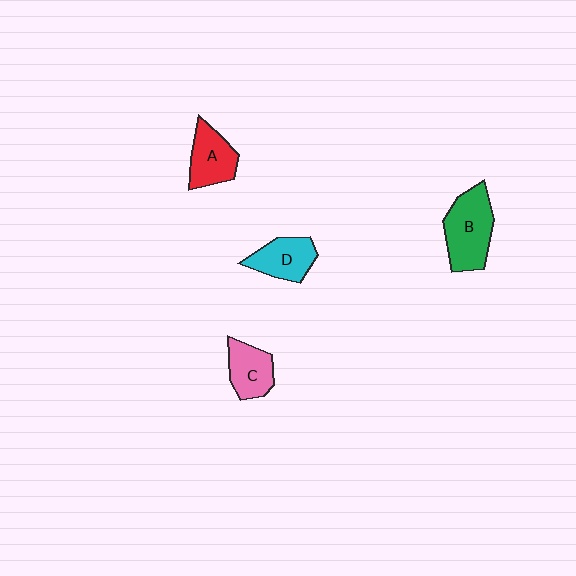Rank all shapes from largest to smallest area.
From largest to smallest: B (green), A (red), D (cyan), C (pink).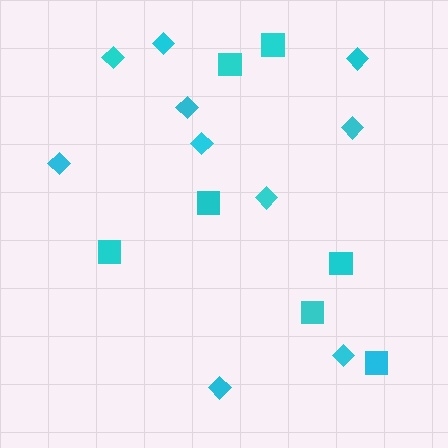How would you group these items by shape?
There are 2 groups: one group of diamonds (10) and one group of squares (7).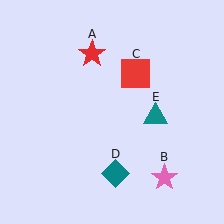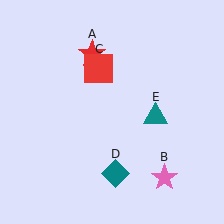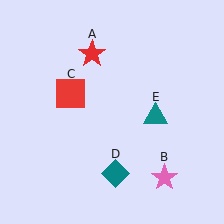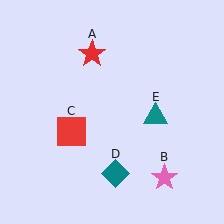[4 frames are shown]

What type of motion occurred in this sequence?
The red square (object C) rotated counterclockwise around the center of the scene.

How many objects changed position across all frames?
1 object changed position: red square (object C).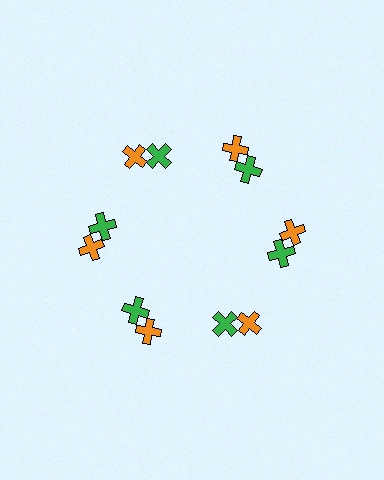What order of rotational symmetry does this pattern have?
This pattern has 6-fold rotational symmetry.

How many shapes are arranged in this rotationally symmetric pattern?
There are 12 shapes, arranged in 6 groups of 2.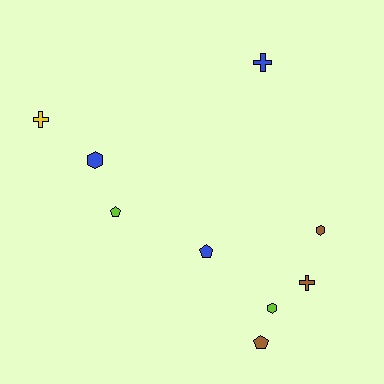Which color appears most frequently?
Brown, with 3 objects.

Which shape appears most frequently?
Cross, with 3 objects.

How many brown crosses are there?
There is 1 brown cross.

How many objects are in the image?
There are 9 objects.